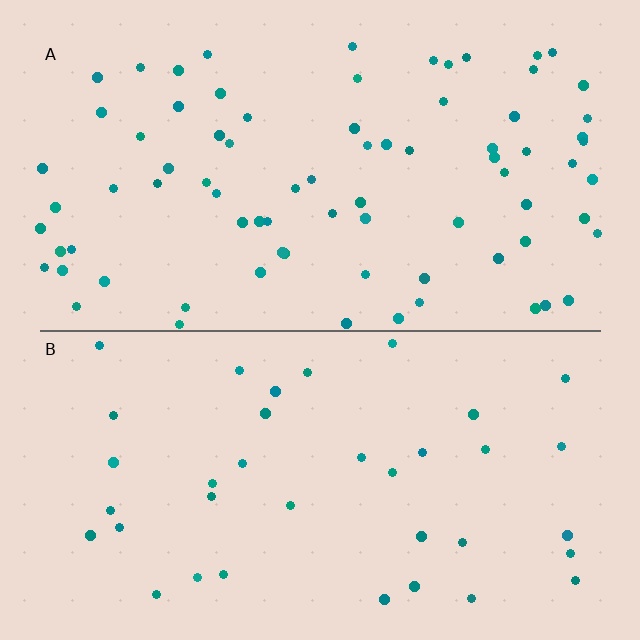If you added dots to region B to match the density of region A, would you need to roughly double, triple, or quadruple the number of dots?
Approximately double.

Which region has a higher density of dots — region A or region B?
A (the top).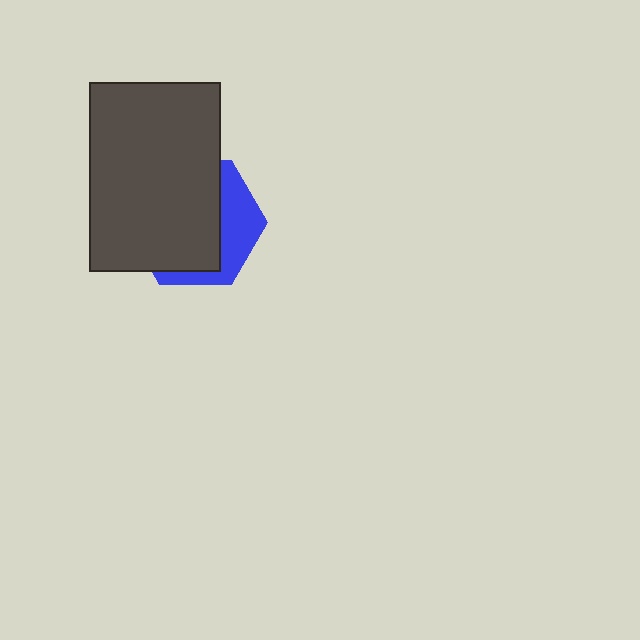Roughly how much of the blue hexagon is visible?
A small part of it is visible (roughly 33%).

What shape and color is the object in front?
The object in front is a dark gray rectangle.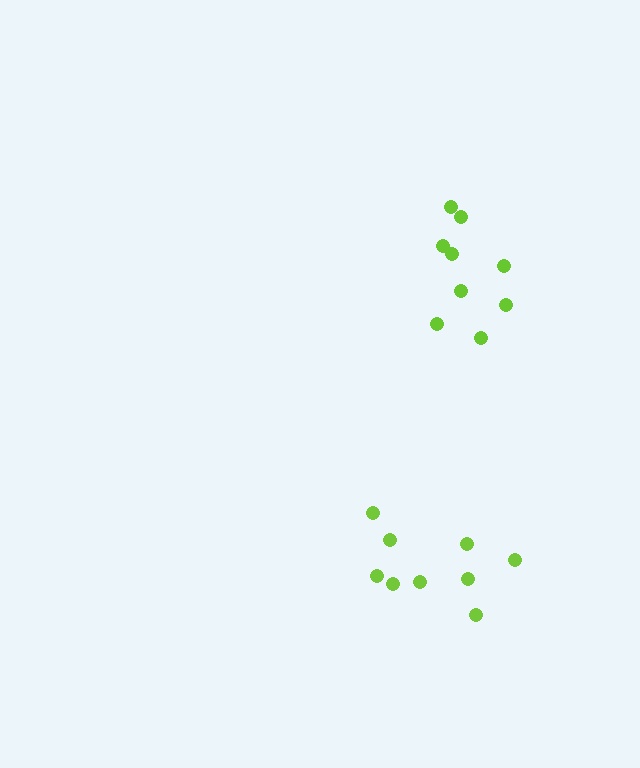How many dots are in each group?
Group 1: 9 dots, Group 2: 9 dots (18 total).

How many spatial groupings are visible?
There are 2 spatial groupings.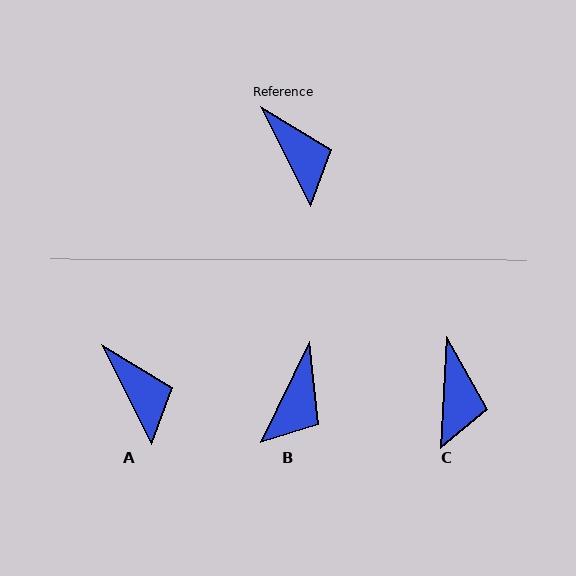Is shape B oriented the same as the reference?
No, it is off by about 53 degrees.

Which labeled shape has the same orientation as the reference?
A.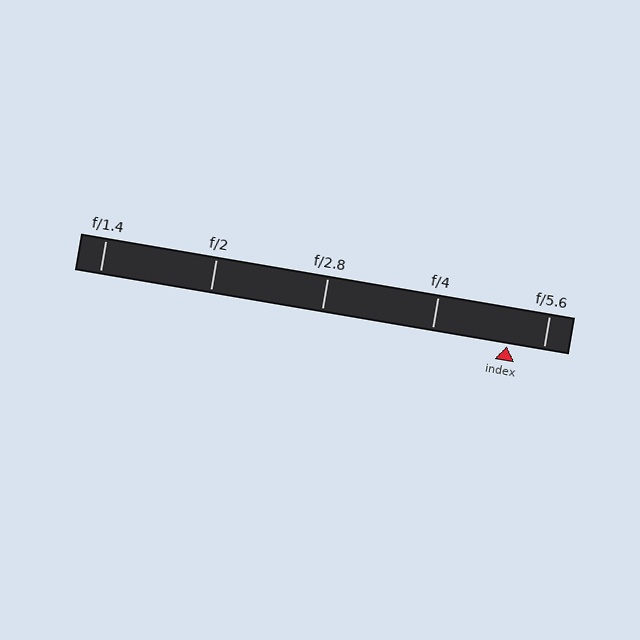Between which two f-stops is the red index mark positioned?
The index mark is between f/4 and f/5.6.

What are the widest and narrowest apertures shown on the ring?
The widest aperture shown is f/1.4 and the narrowest is f/5.6.